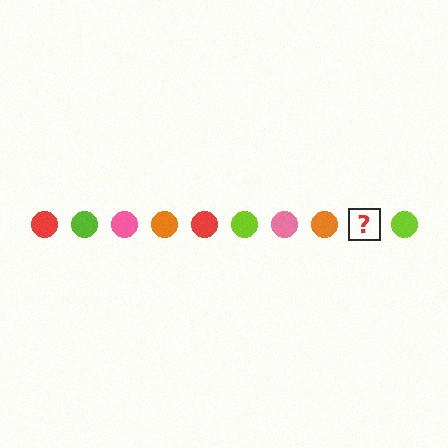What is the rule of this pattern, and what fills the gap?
The rule is that the pattern cycles through red, lime, pink, orange circles. The gap should be filled with a red circle.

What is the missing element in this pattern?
The missing element is a red circle.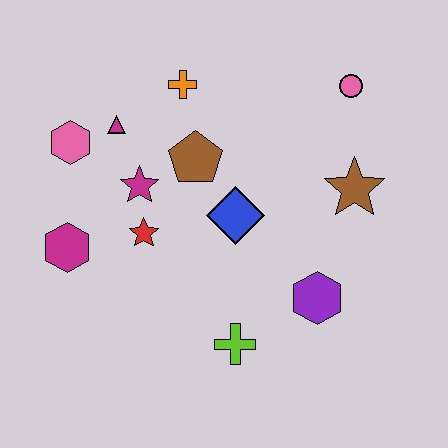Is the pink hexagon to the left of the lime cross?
Yes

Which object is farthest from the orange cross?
The lime cross is farthest from the orange cross.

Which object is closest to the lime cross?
The purple hexagon is closest to the lime cross.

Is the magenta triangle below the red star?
No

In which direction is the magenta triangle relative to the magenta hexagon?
The magenta triangle is above the magenta hexagon.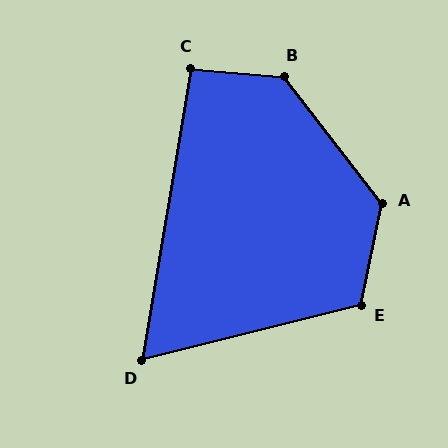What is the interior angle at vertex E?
Approximately 116 degrees (obtuse).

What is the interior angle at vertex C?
Approximately 94 degrees (approximately right).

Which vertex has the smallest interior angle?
D, at approximately 66 degrees.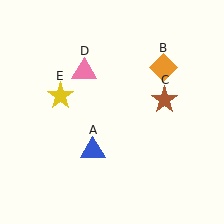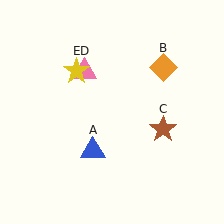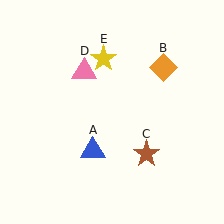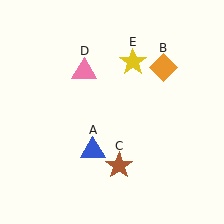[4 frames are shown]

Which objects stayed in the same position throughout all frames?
Blue triangle (object A) and orange diamond (object B) and pink triangle (object D) remained stationary.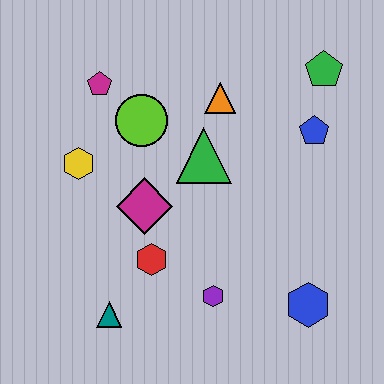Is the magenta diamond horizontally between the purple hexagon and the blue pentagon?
No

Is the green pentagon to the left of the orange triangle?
No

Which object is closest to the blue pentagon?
The green pentagon is closest to the blue pentagon.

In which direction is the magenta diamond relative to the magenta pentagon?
The magenta diamond is below the magenta pentagon.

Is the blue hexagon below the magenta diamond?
Yes